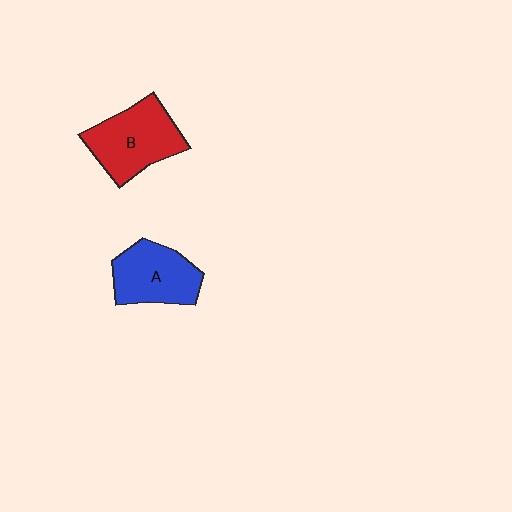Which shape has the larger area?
Shape B (red).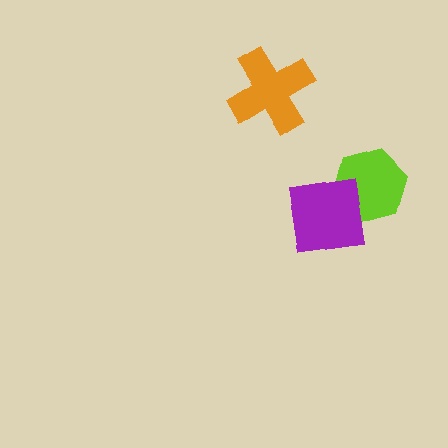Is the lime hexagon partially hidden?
Yes, it is partially covered by another shape.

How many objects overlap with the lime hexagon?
1 object overlaps with the lime hexagon.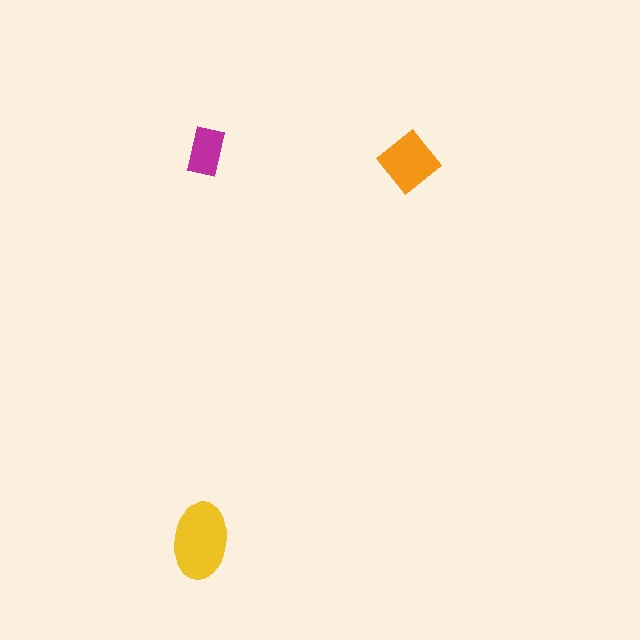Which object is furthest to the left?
The yellow ellipse is leftmost.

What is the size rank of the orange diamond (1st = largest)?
2nd.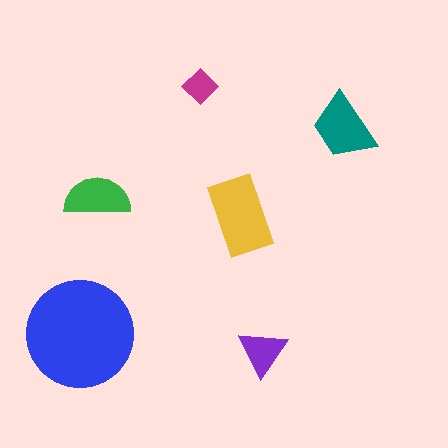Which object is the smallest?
The magenta diamond.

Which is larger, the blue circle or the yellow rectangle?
The blue circle.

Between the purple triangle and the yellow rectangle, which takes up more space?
The yellow rectangle.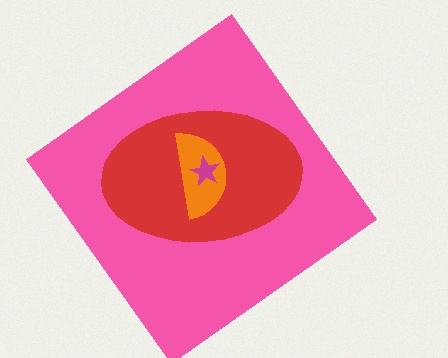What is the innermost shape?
The magenta star.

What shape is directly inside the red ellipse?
The orange semicircle.